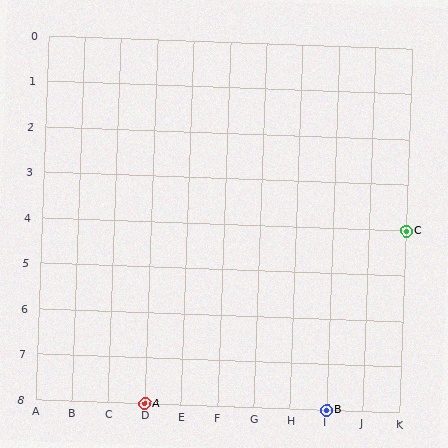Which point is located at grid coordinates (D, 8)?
Point A is at (D, 8).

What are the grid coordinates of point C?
Point C is at grid coordinates (K, 4).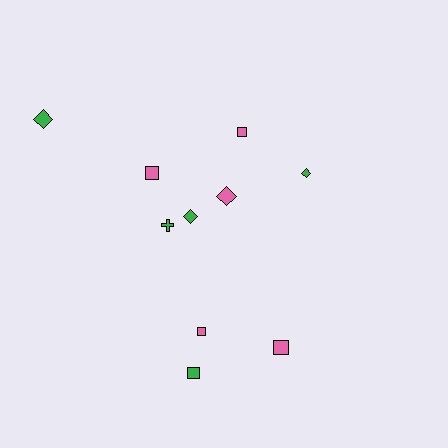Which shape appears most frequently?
Square, with 5 objects.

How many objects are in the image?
There are 10 objects.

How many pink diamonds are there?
There is 1 pink diamond.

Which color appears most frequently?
Pink, with 5 objects.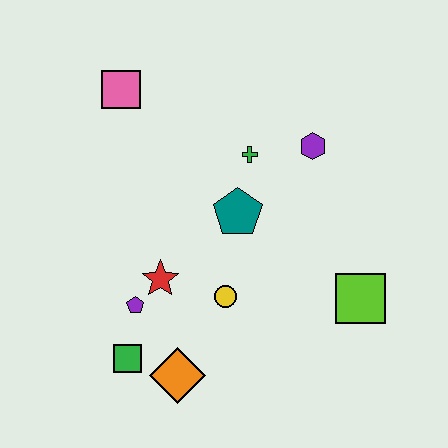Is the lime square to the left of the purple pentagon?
No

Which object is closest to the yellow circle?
The red star is closest to the yellow circle.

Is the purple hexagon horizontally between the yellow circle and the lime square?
Yes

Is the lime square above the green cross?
No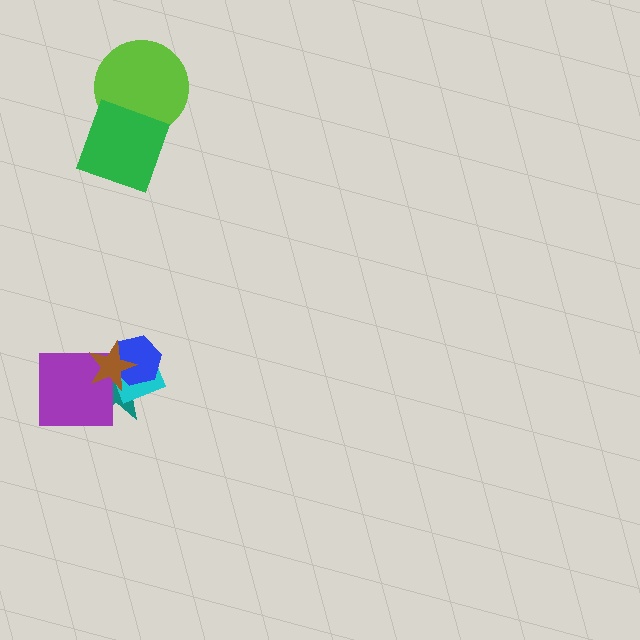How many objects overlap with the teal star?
4 objects overlap with the teal star.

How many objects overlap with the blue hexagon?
3 objects overlap with the blue hexagon.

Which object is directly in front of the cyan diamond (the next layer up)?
The blue hexagon is directly in front of the cyan diamond.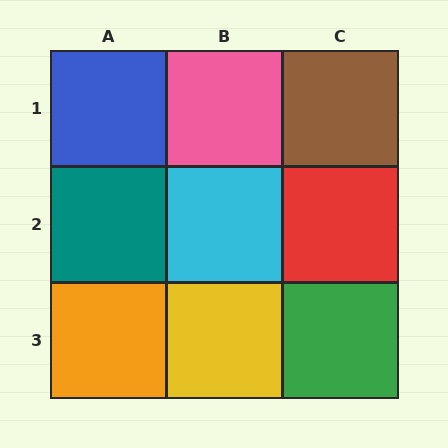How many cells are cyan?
1 cell is cyan.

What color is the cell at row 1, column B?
Pink.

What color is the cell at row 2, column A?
Teal.